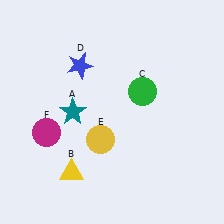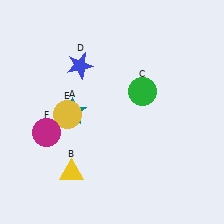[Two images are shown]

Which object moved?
The yellow circle (E) moved left.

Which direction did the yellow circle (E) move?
The yellow circle (E) moved left.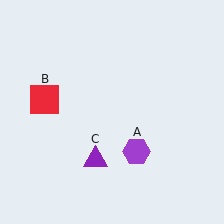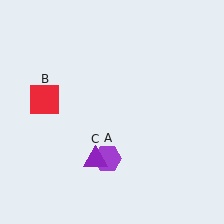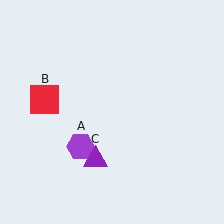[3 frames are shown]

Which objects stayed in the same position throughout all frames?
Red square (object B) and purple triangle (object C) remained stationary.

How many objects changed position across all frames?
1 object changed position: purple hexagon (object A).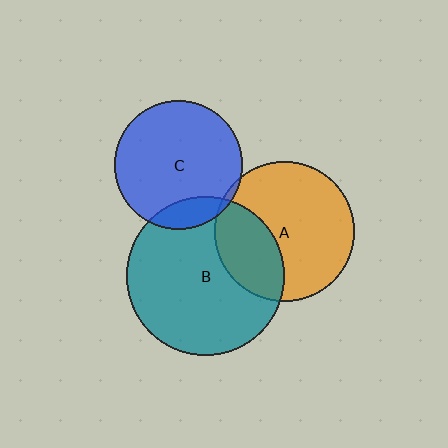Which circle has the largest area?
Circle B (teal).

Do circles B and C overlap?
Yes.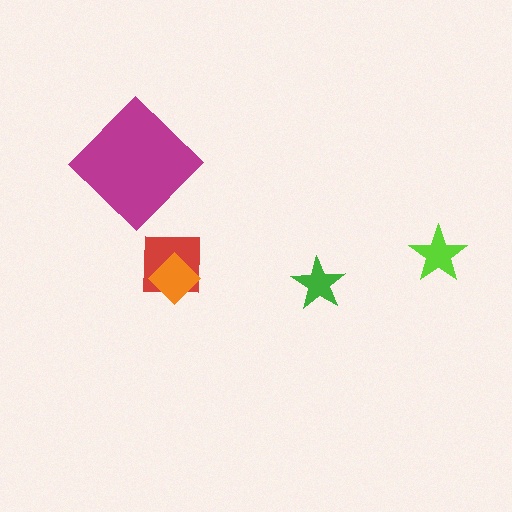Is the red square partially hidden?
Yes, it is partially covered by another shape.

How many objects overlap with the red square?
1 object overlaps with the red square.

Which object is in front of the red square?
The orange diamond is in front of the red square.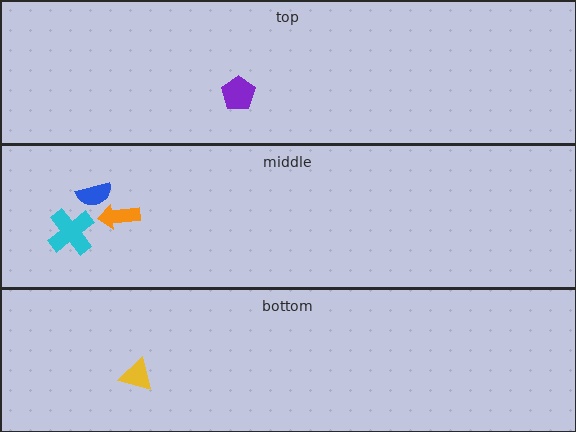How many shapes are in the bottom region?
1.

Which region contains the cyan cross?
The middle region.